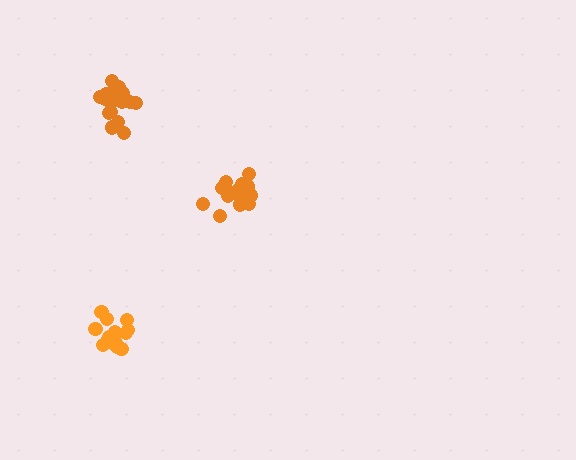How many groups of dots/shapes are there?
There are 3 groups.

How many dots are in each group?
Group 1: 17 dots, Group 2: 16 dots, Group 3: 17 dots (50 total).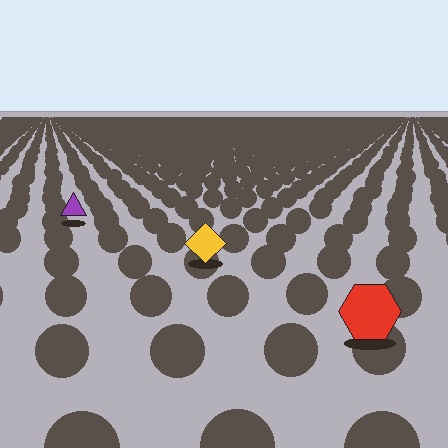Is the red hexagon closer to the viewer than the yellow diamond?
Yes. The red hexagon is closer — you can tell from the texture gradient: the ground texture is coarser near it.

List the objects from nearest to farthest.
From nearest to farthest: the red hexagon, the yellow diamond, the purple triangle.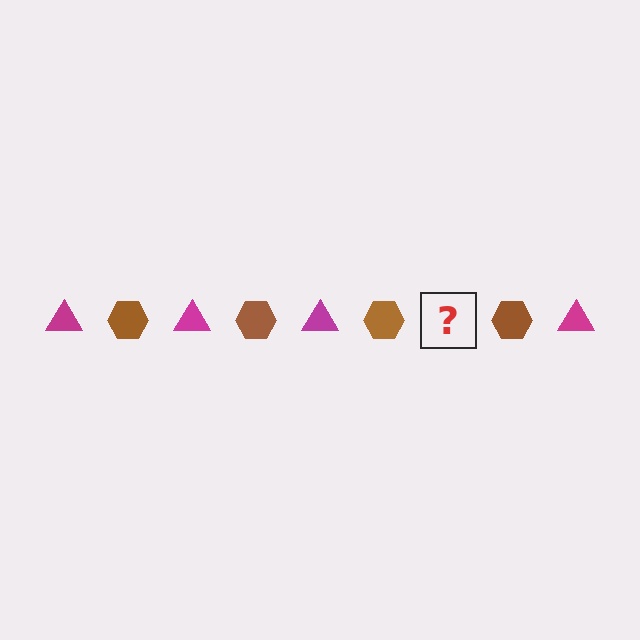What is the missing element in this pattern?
The missing element is a magenta triangle.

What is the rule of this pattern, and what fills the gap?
The rule is that the pattern alternates between magenta triangle and brown hexagon. The gap should be filled with a magenta triangle.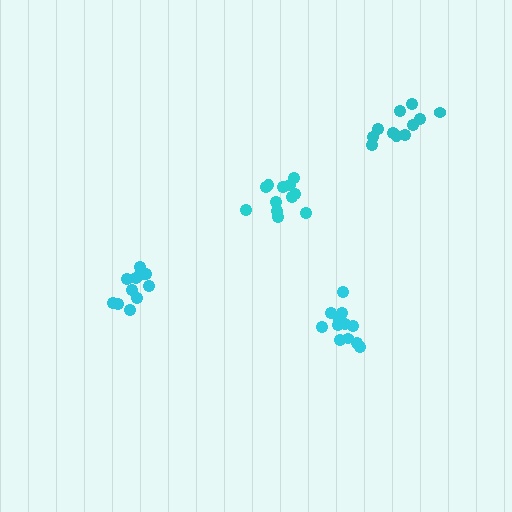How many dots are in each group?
Group 1: 11 dots, Group 2: 12 dots, Group 3: 12 dots, Group 4: 12 dots (47 total).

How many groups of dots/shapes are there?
There are 4 groups.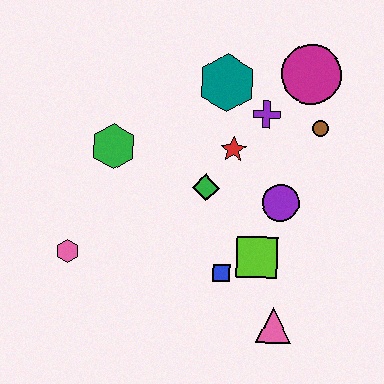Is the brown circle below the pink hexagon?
No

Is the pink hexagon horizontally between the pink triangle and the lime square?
No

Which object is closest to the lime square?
The blue square is closest to the lime square.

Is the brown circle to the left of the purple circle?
No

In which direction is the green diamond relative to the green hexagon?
The green diamond is to the right of the green hexagon.